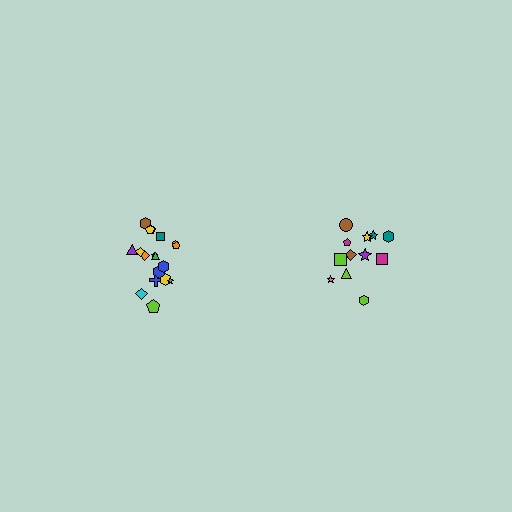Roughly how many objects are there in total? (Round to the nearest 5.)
Roughly 30 objects in total.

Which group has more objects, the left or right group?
The left group.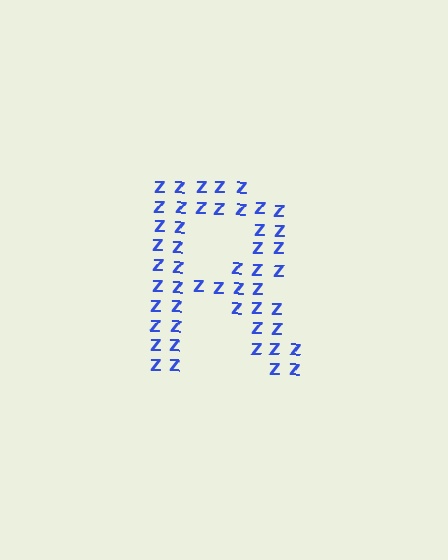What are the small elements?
The small elements are letter Z's.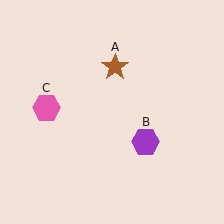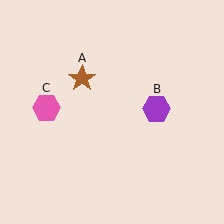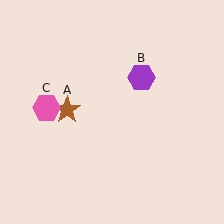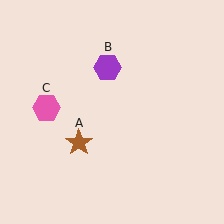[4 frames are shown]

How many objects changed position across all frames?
2 objects changed position: brown star (object A), purple hexagon (object B).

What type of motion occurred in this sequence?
The brown star (object A), purple hexagon (object B) rotated counterclockwise around the center of the scene.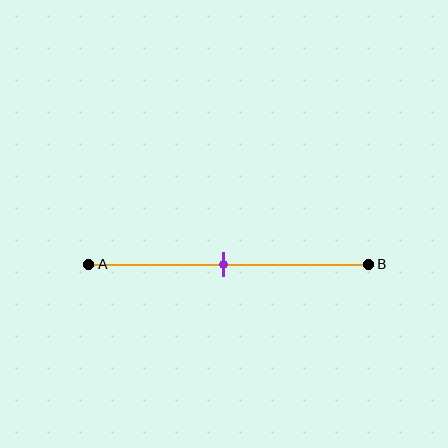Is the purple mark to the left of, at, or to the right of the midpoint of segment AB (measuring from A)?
The purple mark is approximately at the midpoint of segment AB.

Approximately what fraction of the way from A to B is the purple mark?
The purple mark is approximately 50% of the way from A to B.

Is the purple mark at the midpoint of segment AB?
Yes, the mark is approximately at the midpoint.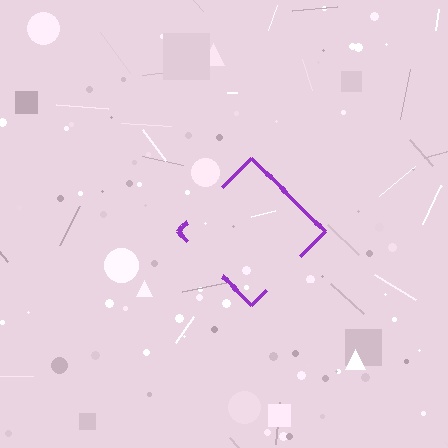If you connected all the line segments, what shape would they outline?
They would outline a diamond.